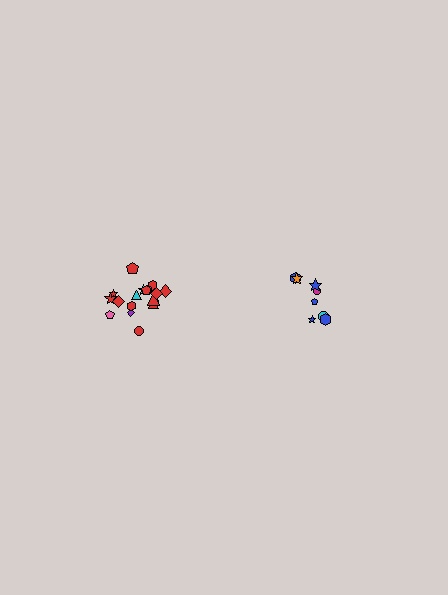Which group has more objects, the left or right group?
The left group.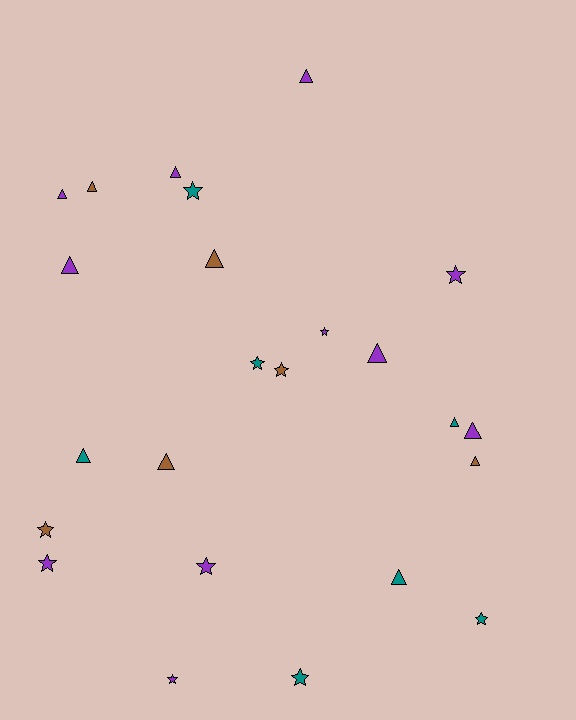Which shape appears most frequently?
Triangle, with 13 objects.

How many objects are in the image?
There are 24 objects.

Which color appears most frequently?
Purple, with 11 objects.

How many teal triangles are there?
There are 3 teal triangles.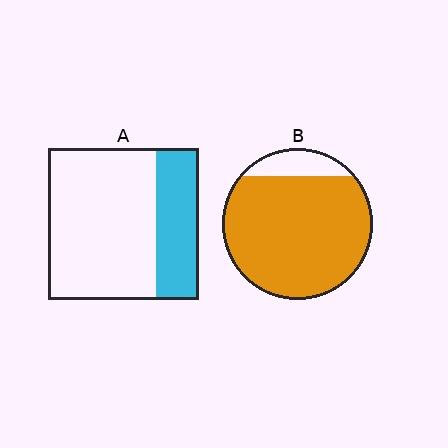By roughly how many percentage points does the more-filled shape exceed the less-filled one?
By roughly 60 percentage points (B over A).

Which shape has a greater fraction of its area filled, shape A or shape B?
Shape B.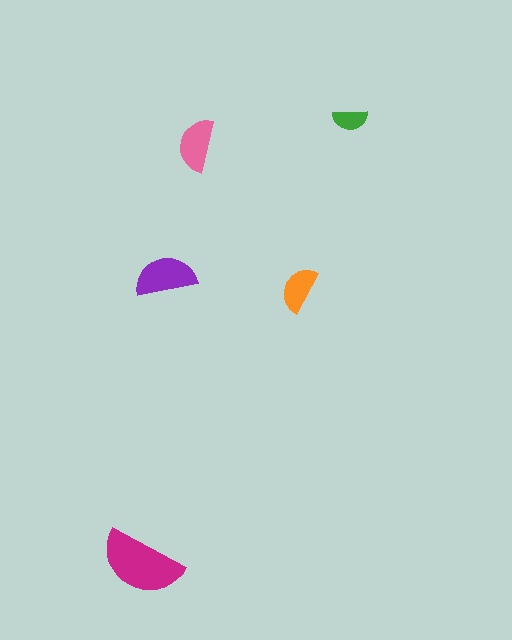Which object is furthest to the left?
The magenta semicircle is leftmost.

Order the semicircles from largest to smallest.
the magenta one, the purple one, the pink one, the orange one, the green one.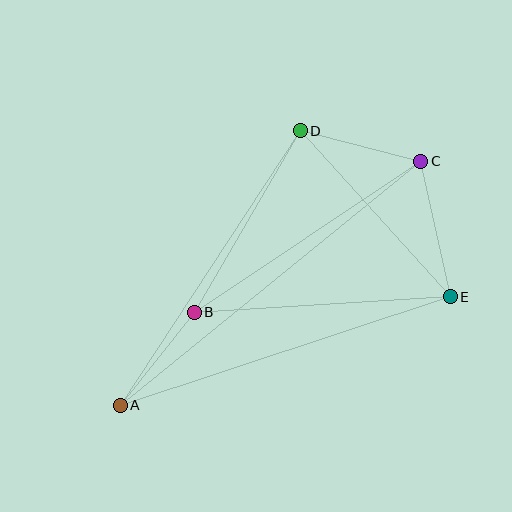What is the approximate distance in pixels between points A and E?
The distance between A and E is approximately 348 pixels.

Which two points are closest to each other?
Points A and B are closest to each other.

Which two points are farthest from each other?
Points A and C are farthest from each other.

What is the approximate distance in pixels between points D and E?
The distance between D and E is approximately 224 pixels.